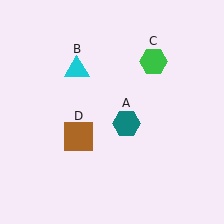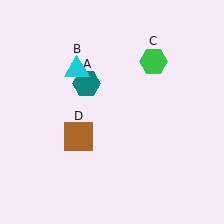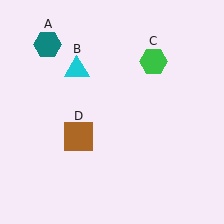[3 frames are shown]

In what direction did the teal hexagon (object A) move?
The teal hexagon (object A) moved up and to the left.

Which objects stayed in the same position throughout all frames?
Cyan triangle (object B) and green hexagon (object C) and brown square (object D) remained stationary.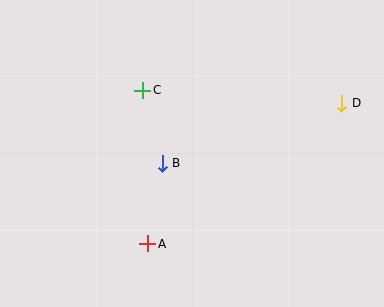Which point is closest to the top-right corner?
Point D is closest to the top-right corner.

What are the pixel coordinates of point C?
Point C is at (143, 90).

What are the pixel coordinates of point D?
Point D is at (342, 103).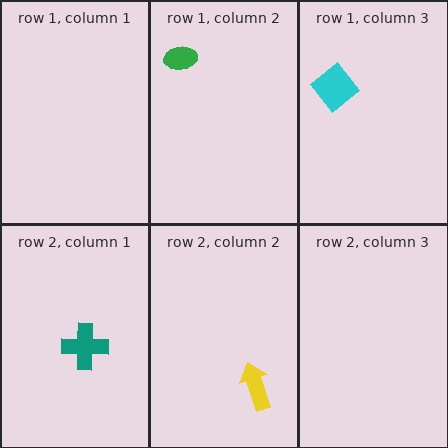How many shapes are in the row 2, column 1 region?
1.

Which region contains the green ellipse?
The row 1, column 2 region.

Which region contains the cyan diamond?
The row 1, column 3 region.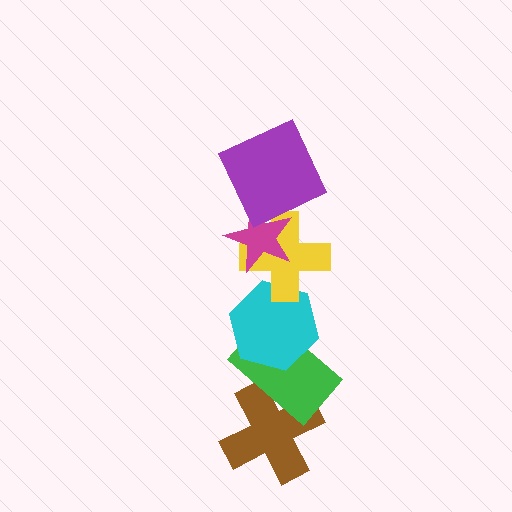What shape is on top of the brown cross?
The green rectangle is on top of the brown cross.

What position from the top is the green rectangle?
The green rectangle is 5th from the top.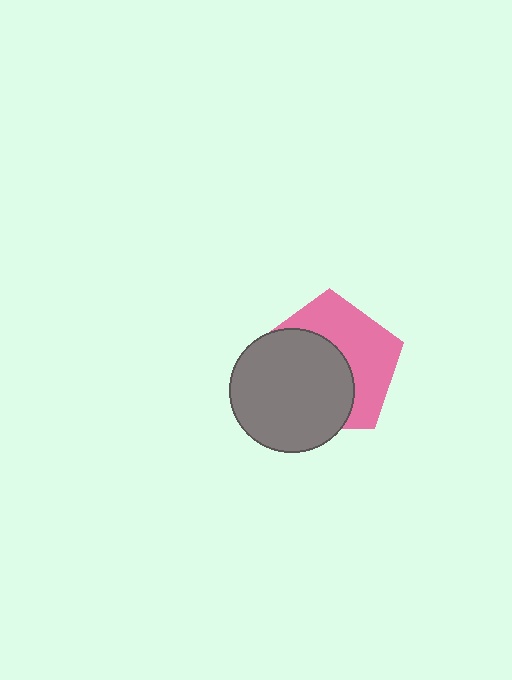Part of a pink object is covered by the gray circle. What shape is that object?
It is a pentagon.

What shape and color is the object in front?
The object in front is a gray circle.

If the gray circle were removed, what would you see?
You would see the complete pink pentagon.